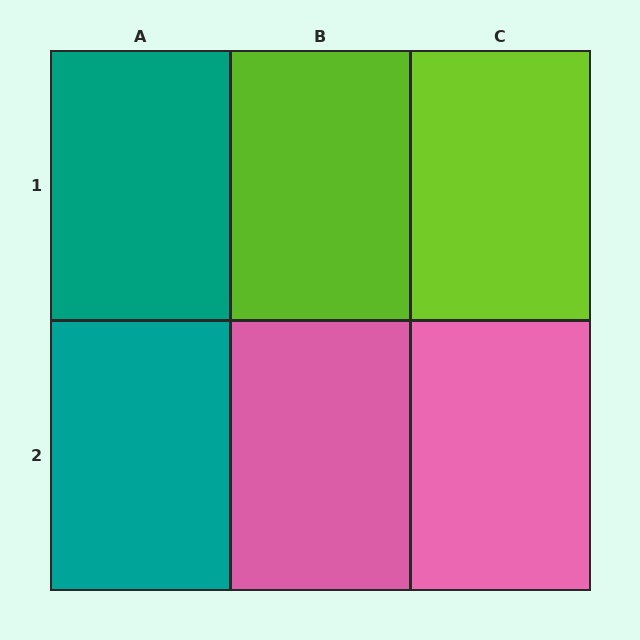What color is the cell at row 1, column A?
Teal.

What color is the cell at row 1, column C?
Lime.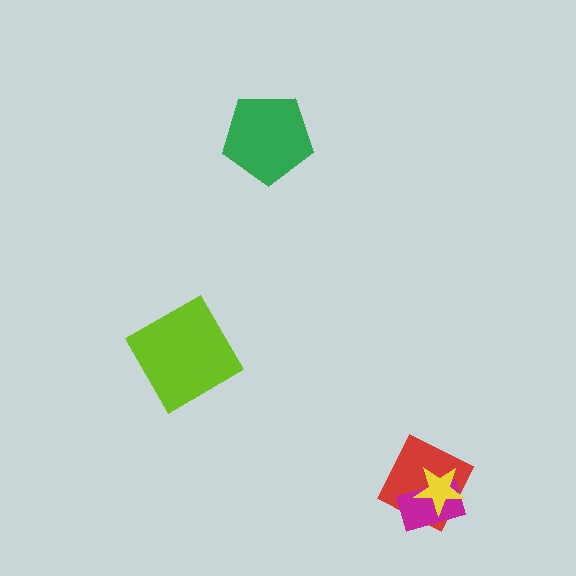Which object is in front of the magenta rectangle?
The yellow star is in front of the magenta rectangle.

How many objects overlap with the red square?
2 objects overlap with the red square.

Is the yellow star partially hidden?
No, no other shape covers it.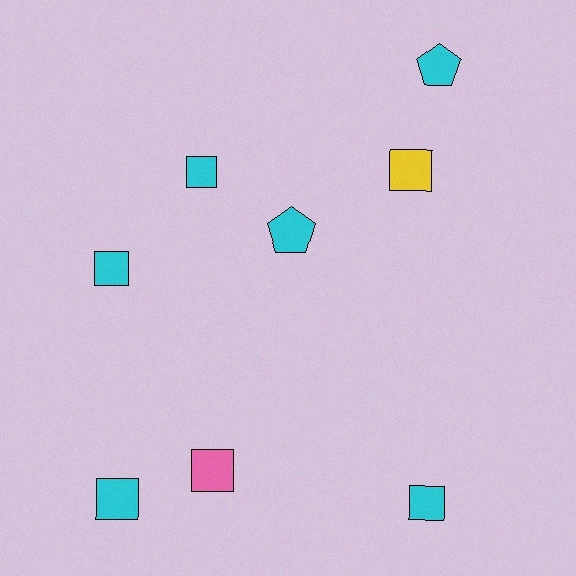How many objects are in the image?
There are 8 objects.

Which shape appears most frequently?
Square, with 6 objects.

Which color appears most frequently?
Cyan, with 6 objects.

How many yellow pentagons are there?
There are no yellow pentagons.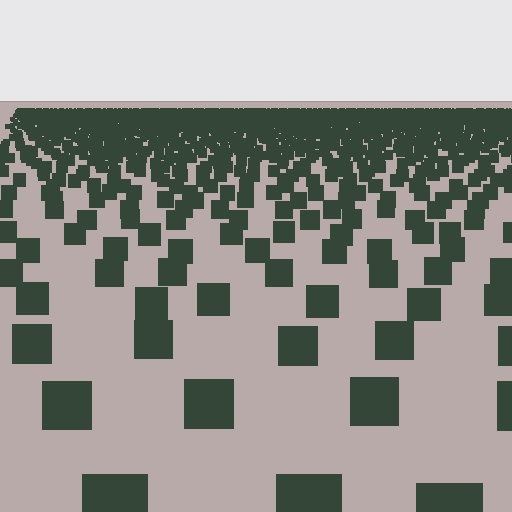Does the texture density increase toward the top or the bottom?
Density increases toward the top.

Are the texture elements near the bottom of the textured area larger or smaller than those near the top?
Larger. Near the bottom, elements are closer to the viewer and appear at a bigger on-screen size.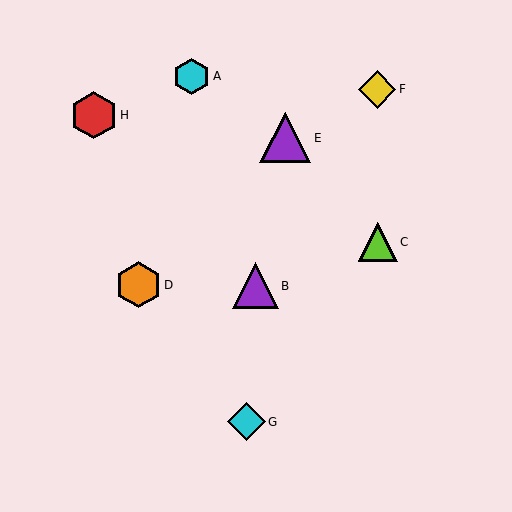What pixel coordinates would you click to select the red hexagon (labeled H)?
Click at (94, 115) to select the red hexagon H.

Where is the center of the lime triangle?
The center of the lime triangle is at (378, 242).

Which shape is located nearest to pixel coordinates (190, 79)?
The cyan hexagon (labeled A) at (192, 76) is nearest to that location.